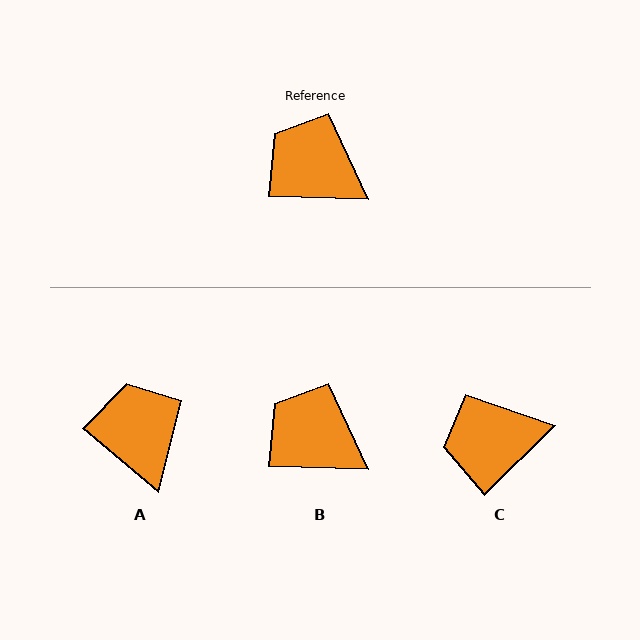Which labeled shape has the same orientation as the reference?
B.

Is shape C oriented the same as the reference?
No, it is off by about 46 degrees.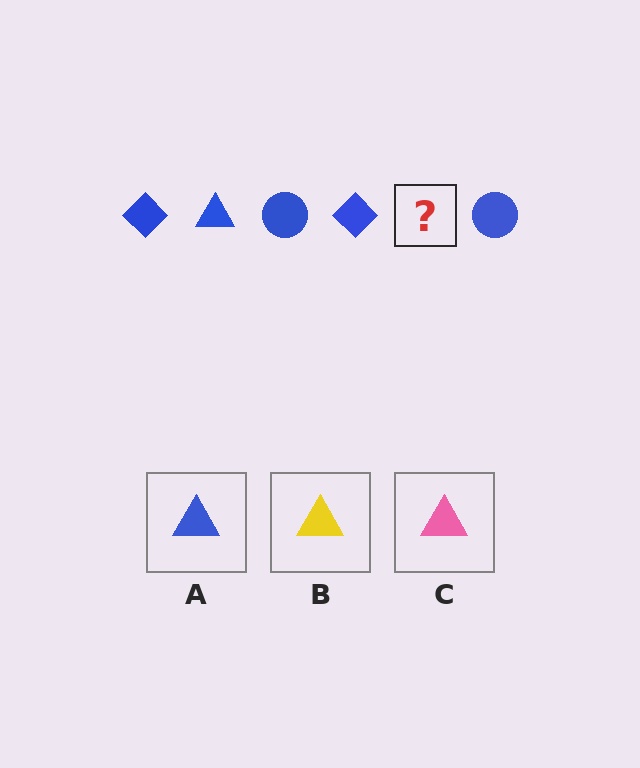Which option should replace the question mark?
Option A.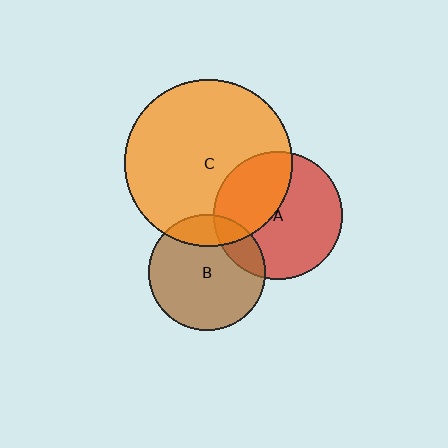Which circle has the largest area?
Circle C (orange).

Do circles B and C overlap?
Yes.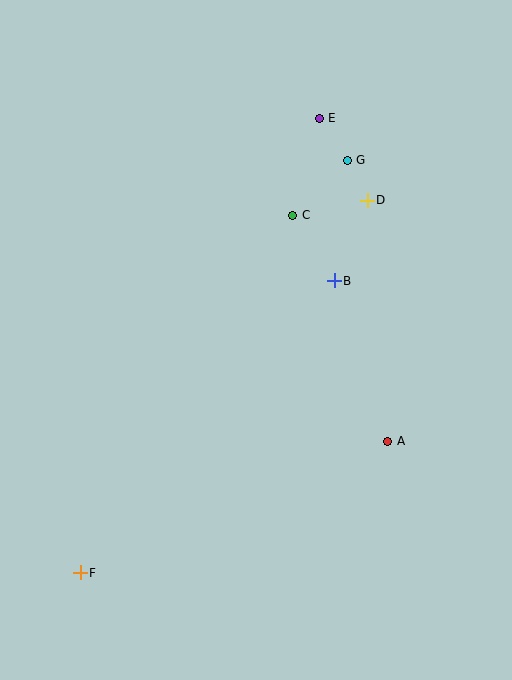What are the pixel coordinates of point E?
Point E is at (319, 118).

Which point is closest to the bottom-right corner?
Point A is closest to the bottom-right corner.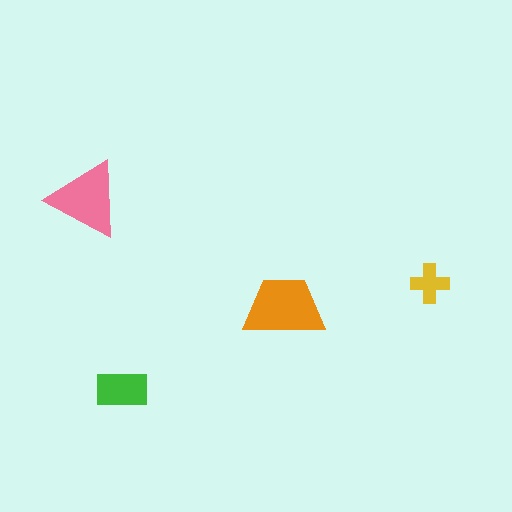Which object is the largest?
The orange trapezoid.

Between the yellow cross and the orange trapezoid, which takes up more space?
The orange trapezoid.